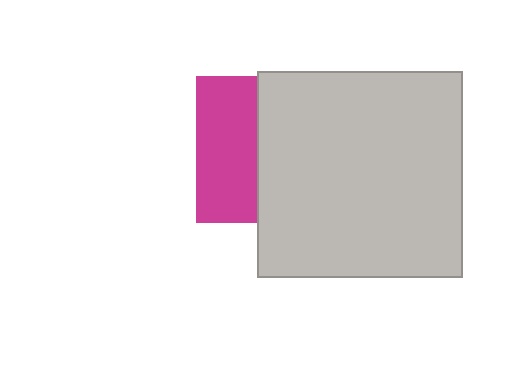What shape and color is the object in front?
The object in front is a light gray square.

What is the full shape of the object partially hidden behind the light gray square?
The partially hidden object is a magenta square.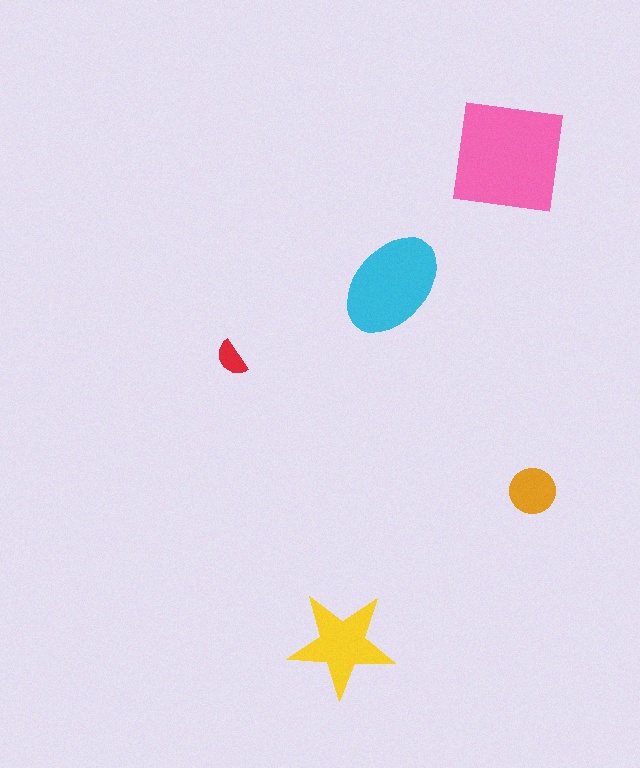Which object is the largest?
The pink square.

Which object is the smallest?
The red semicircle.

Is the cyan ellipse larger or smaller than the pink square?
Smaller.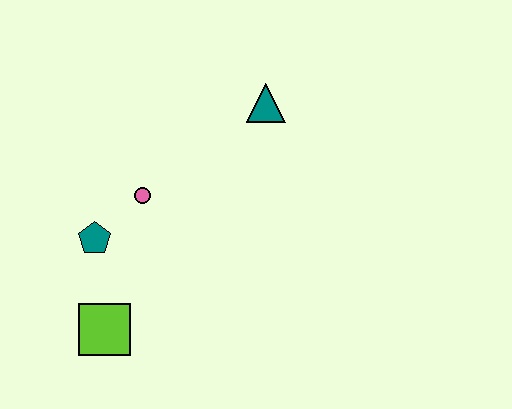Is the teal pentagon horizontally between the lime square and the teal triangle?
No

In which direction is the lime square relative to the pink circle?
The lime square is below the pink circle.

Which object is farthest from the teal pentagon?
The teal triangle is farthest from the teal pentagon.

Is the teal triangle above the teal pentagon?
Yes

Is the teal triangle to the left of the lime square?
No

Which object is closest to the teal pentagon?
The pink circle is closest to the teal pentagon.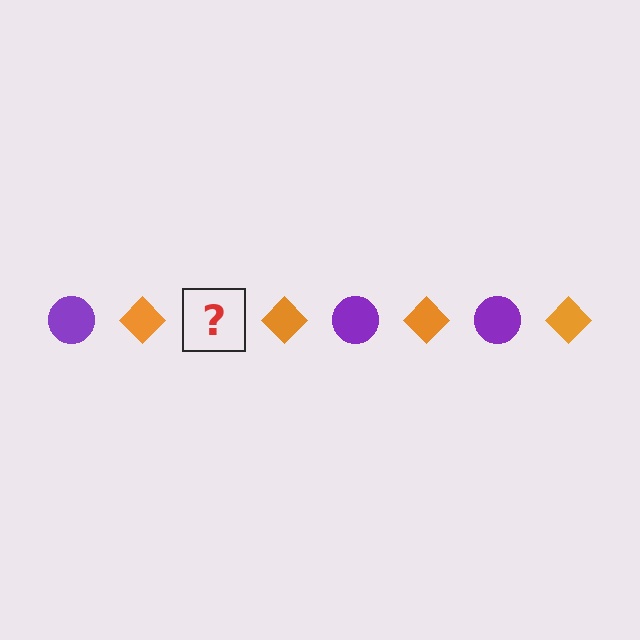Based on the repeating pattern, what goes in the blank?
The blank should be a purple circle.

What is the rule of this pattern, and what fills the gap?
The rule is that the pattern alternates between purple circle and orange diamond. The gap should be filled with a purple circle.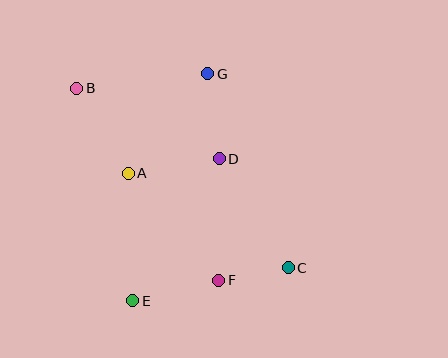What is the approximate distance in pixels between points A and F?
The distance between A and F is approximately 140 pixels.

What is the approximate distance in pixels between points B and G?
The distance between B and G is approximately 132 pixels.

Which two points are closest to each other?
Points C and F are closest to each other.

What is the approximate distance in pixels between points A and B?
The distance between A and B is approximately 99 pixels.